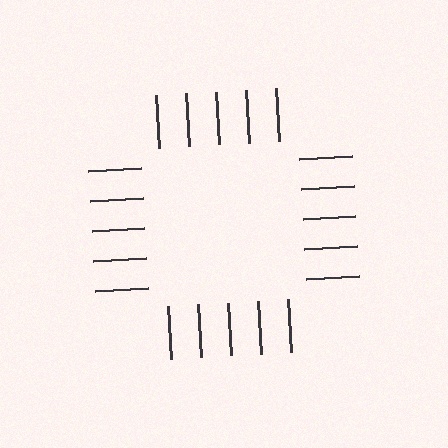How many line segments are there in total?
20 — 5 along each of the 4 edges.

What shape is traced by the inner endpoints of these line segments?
An illusory square — the line segments terminate on its edges but no continuous stroke is drawn.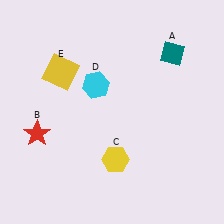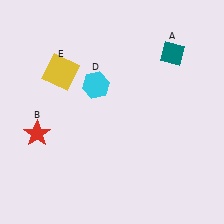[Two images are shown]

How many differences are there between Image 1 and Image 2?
There is 1 difference between the two images.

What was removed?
The yellow hexagon (C) was removed in Image 2.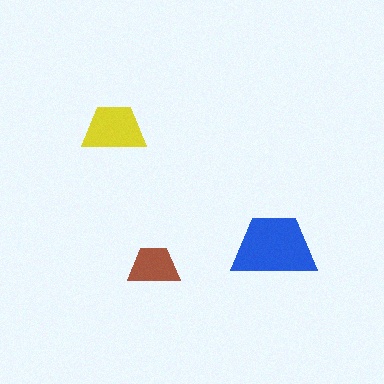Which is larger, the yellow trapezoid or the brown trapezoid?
The yellow one.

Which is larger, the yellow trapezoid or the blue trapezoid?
The blue one.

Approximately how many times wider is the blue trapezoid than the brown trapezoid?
About 1.5 times wider.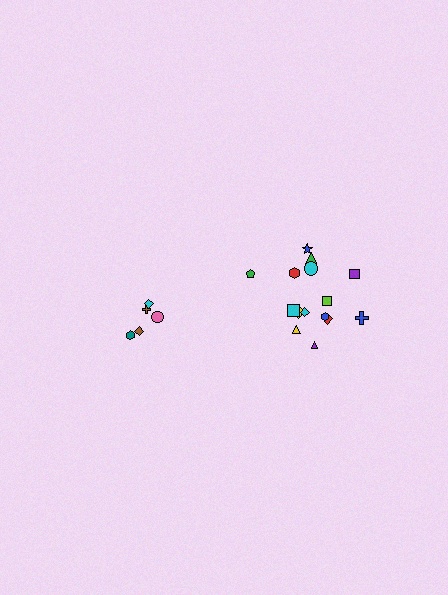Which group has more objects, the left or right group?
The right group.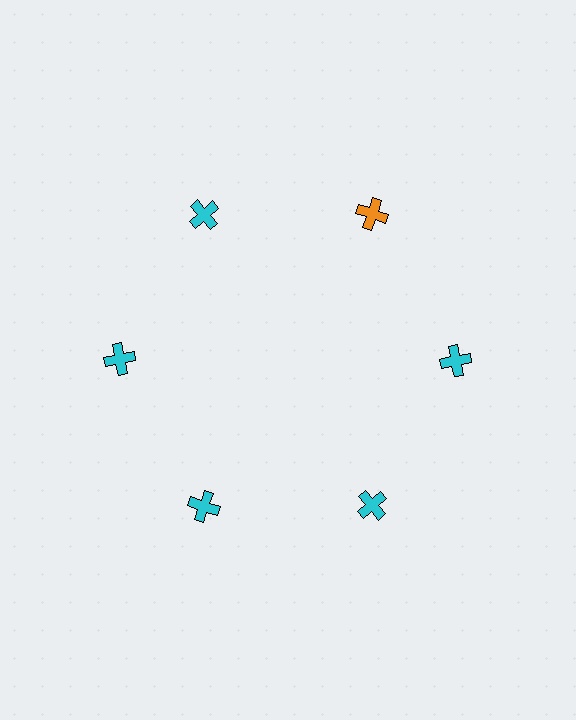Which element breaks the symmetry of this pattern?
The orange cross at roughly the 1 o'clock position breaks the symmetry. All other shapes are cyan crosses.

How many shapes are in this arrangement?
There are 6 shapes arranged in a ring pattern.